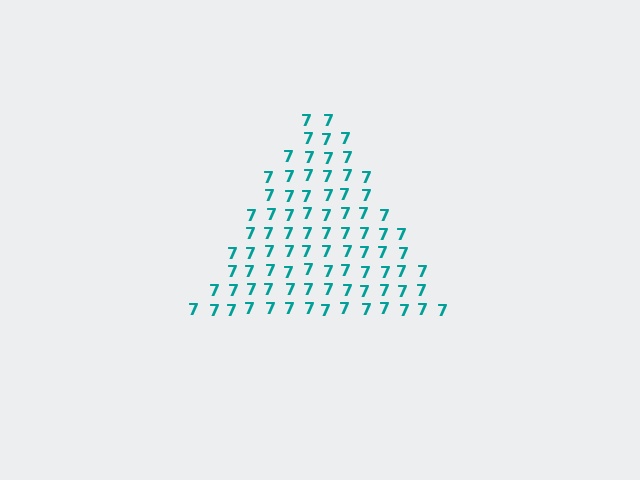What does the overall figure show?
The overall figure shows a triangle.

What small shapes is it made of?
It is made of small digit 7's.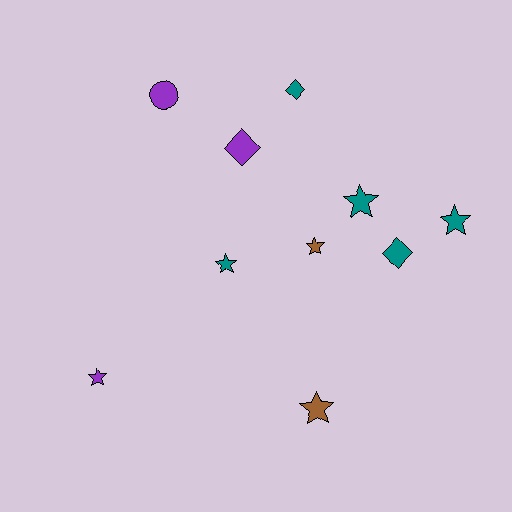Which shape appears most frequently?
Star, with 6 objects.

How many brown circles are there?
There are no brown circles.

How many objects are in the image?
There are 10 objects.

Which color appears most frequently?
Teal, with 5 objects.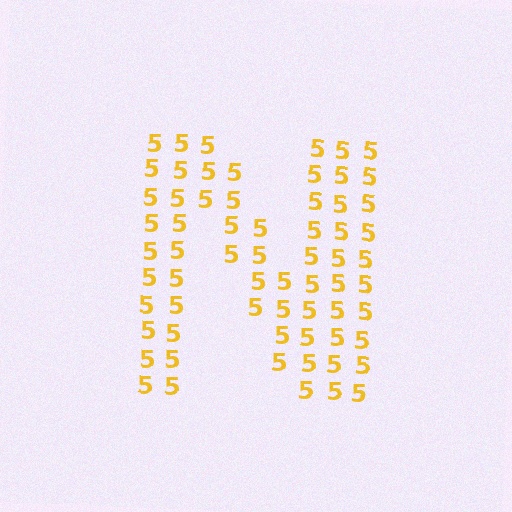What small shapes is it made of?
It is made of small digit 5's.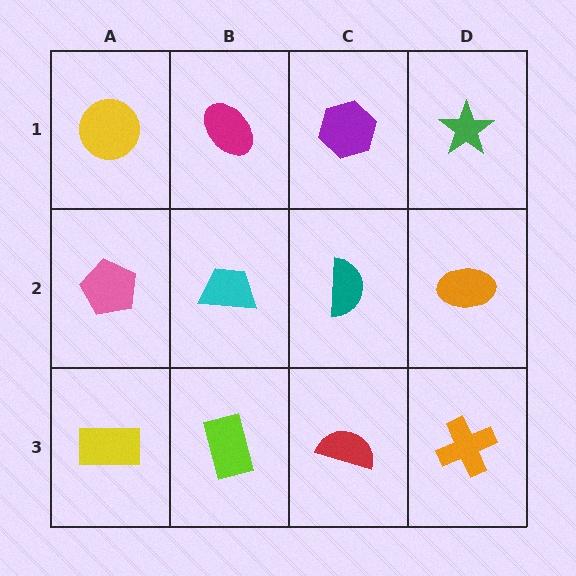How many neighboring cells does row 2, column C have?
4.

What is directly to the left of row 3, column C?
A lime rectangle.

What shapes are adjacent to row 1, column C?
A teal semicircle (row 2, column C), a magenta ellipse (row 1, column B), a green star (row 1, column D).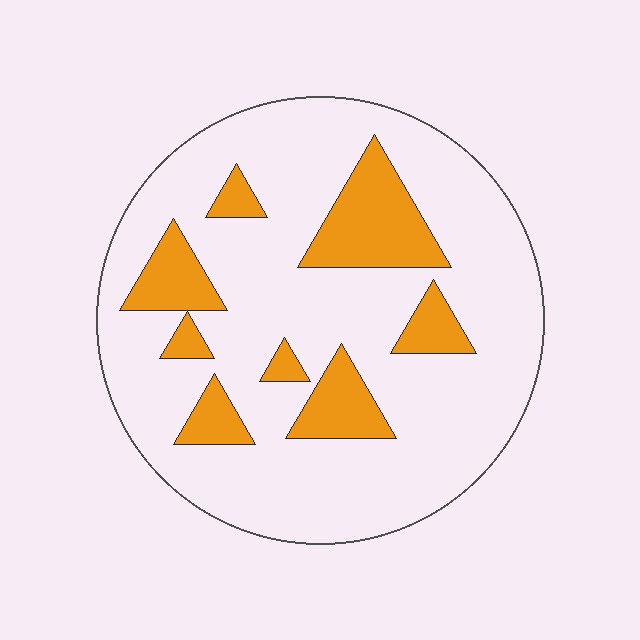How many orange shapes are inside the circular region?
8.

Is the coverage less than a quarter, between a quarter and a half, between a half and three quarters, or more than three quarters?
Less than a quarter.